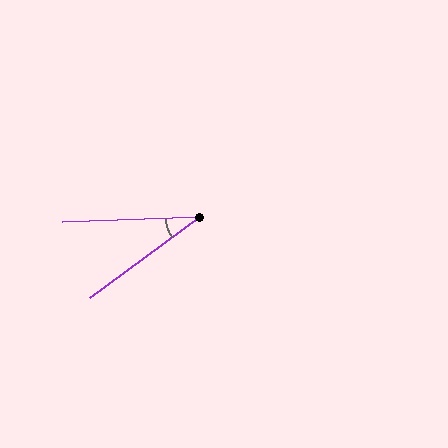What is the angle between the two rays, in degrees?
Approximately 35 degrees.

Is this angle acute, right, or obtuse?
It is acute.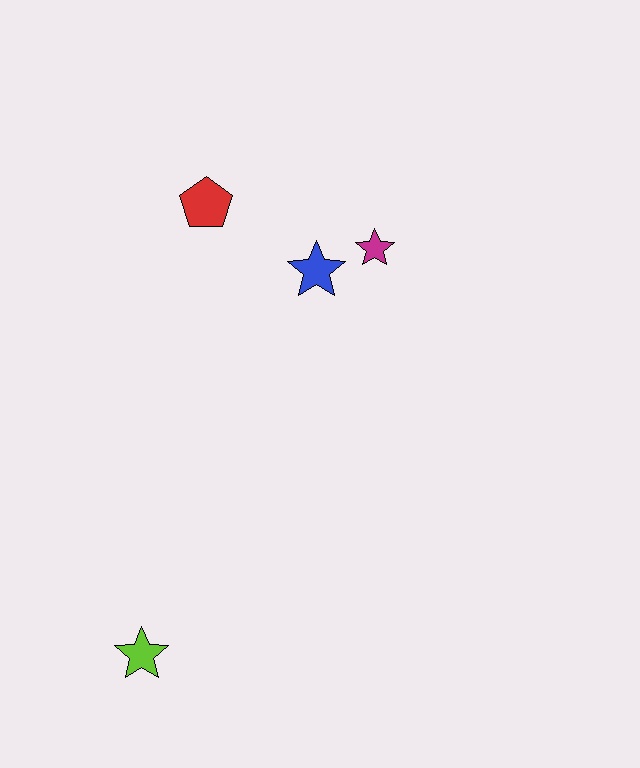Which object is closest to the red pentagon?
The blue star is closest to the red pentagon.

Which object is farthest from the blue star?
The lime star is farthest from the blue star.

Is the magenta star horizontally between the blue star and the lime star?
No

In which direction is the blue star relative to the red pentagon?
The blue star is to the right of the red pentagon.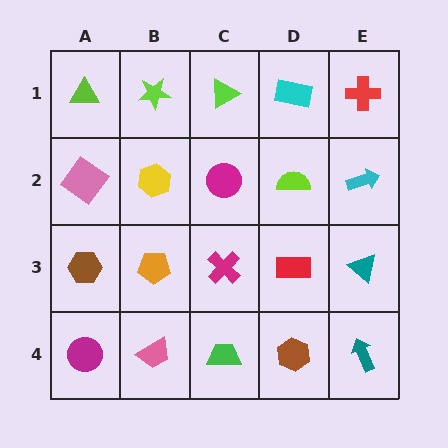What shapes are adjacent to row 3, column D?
A lime semicircle (row 2, column D), a brown hexagon (row 4, column D), a magenta cross (row 3, column C), a teal triangle (row 3, column E).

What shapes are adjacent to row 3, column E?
A cyan arrow (row 2, column E), a teal arrow (row 4, column E), a red rectangle (row 3, column D).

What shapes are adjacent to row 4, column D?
A red rectangle (row 3, column D), a green trapezoid (row 4, column C), a teal arrow (row 4, column E).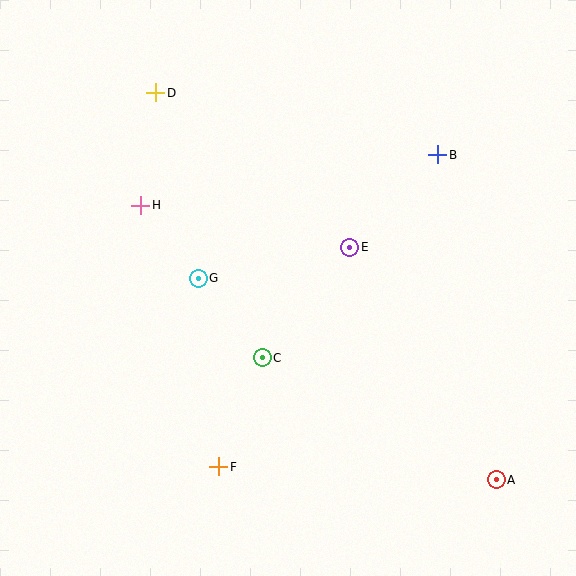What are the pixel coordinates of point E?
Point E is at (350, 247).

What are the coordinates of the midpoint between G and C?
The midpoint between G and C is at (230, 318).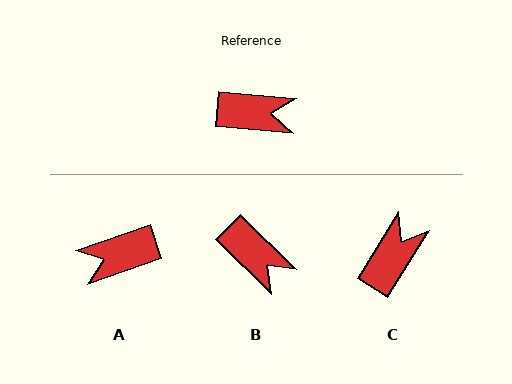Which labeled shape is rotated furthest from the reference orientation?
A, about 156 degrees away.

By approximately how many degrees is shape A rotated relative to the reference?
Approximately 156 degrees clockwise.